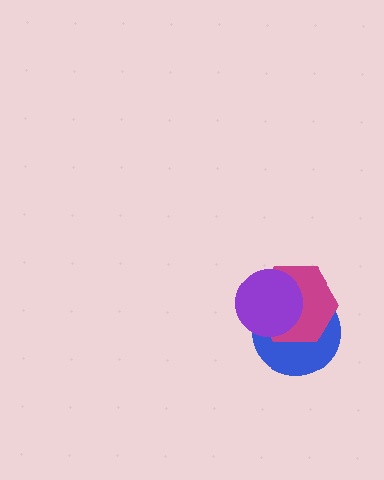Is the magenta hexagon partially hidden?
Yes, it is partially covered by another shape.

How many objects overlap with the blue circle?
2 objects overlap with the blue circle.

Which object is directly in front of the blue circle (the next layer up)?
The magenta hexagon is directly in front of the blue circle.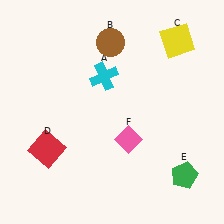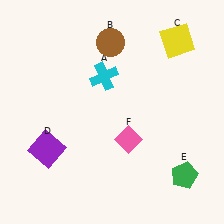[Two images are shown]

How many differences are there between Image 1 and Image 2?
There is 1 difference between the two images.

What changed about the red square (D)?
In Image 1, D is red. In Image 2, it changed to purple.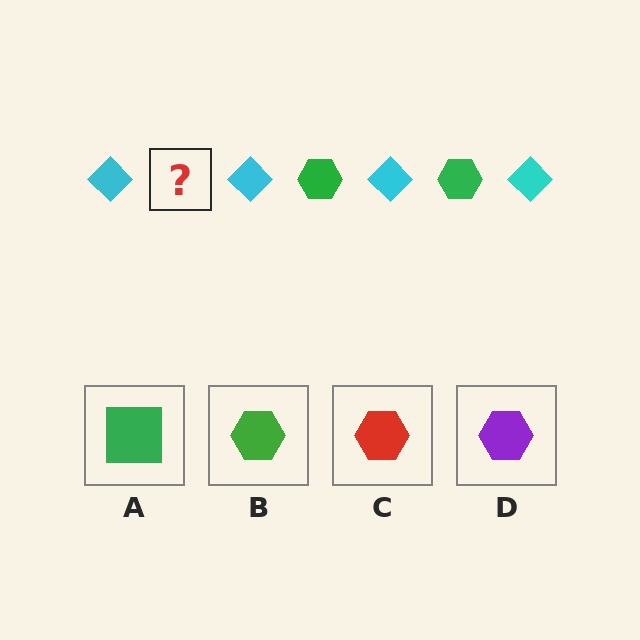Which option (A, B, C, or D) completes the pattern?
B.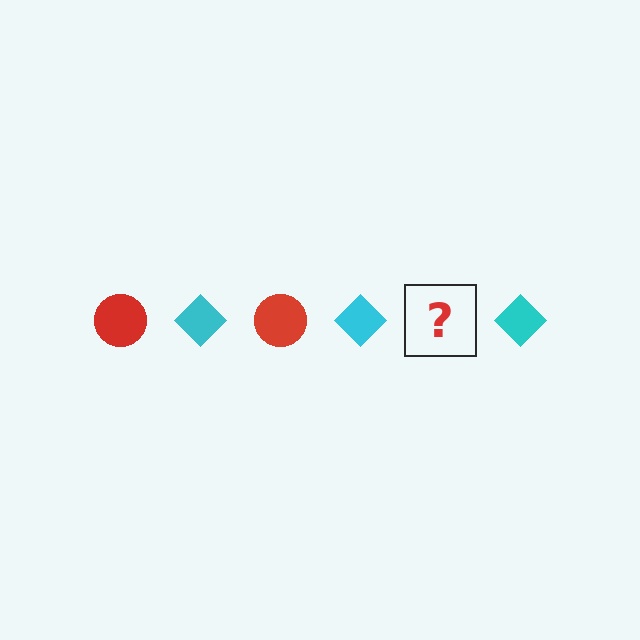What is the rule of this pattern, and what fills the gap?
The rule is that the pattern alternates between red circle and cyan diamond. The gap should be filled with a red circle.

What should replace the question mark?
The question mark should be replaced with a red circle.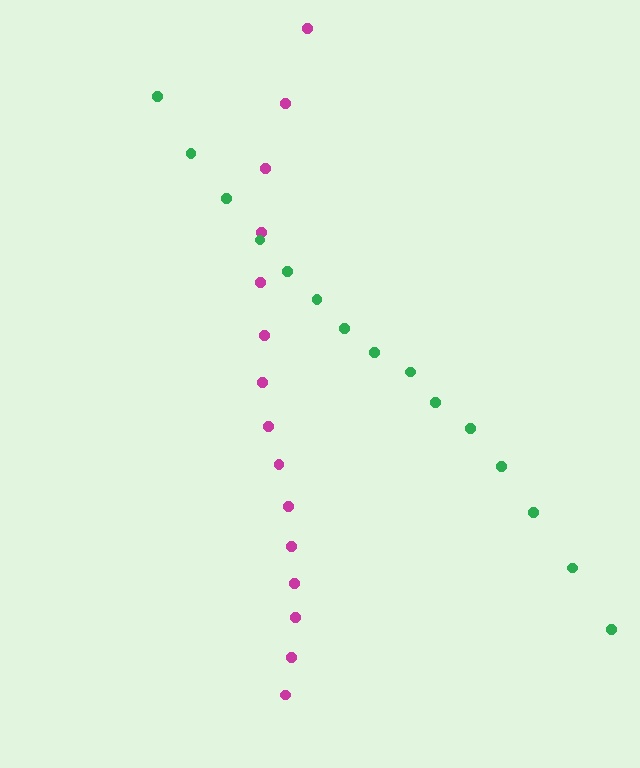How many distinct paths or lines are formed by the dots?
There are 2 distinct paths.